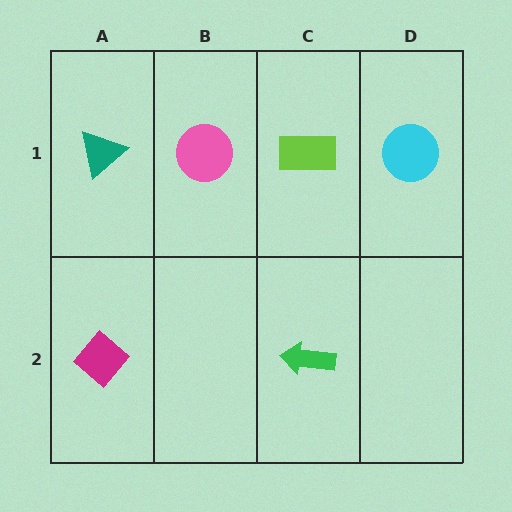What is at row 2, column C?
A green arrow.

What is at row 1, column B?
A pink circle.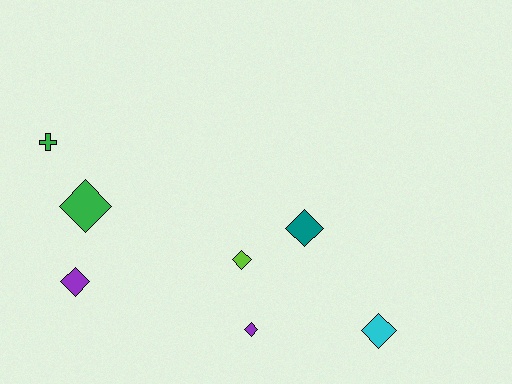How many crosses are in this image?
There is 1 cross.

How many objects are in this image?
There are 7 objects.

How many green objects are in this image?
There are 2 green objects.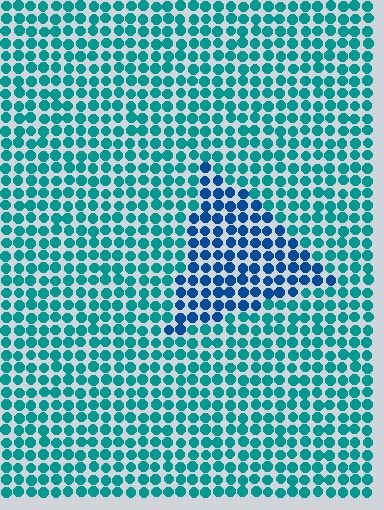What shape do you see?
I see a triangle.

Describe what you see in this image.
The image is filled with small teal elements in a uniform arrangement. A triangle-shaped region is visible where the elements are tinted to a slightly different hue, forming a subtle color boundary.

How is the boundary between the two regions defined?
The boundary is defined purely by a slight shift in hue (about 34 degrees). Spacing, size, and orientation are identical on both sides.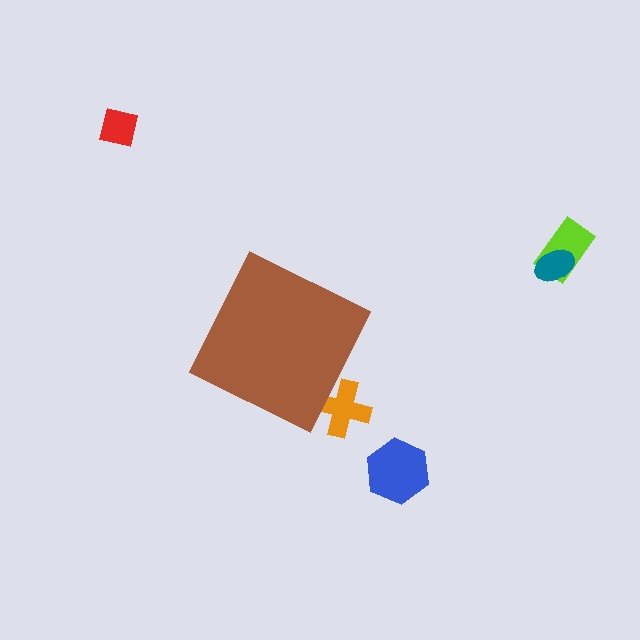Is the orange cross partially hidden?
Yes, the orange cross is partially hidden behind the brown diamond.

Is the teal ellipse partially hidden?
No, the teal ellipse is fully visible.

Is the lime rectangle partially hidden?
No, the lime rectangle is fully visible.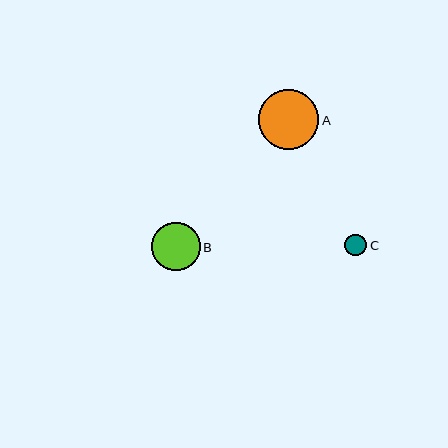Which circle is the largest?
Circle A is the largest with a size of approximately 60 pixels.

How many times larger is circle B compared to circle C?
Circle B is approximately 2.3 times the size of circle C.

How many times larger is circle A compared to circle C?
Circle A is approximately 2.8 times the size of circle C.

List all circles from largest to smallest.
From largest to smallest: A, B, C.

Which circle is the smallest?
Circle C is the smallest with a size of approximately 22 pixels.